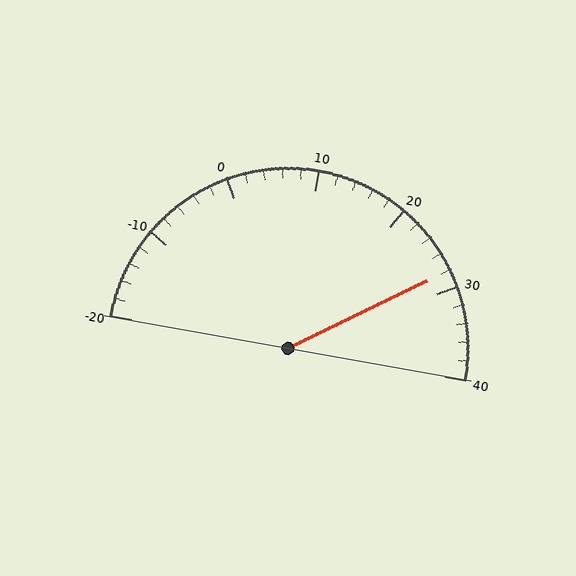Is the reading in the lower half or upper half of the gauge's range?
The reading is in the upper half of the range (-20 to 40).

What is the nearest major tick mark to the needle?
The nearest major tick mark is 30.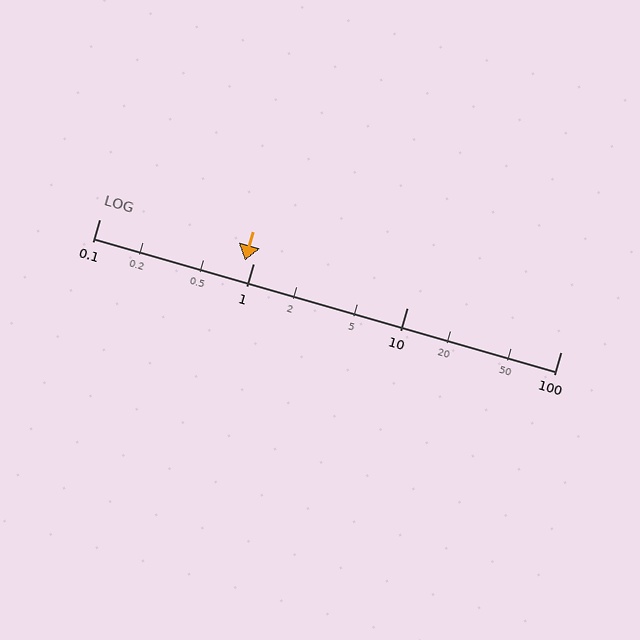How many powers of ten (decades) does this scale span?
The scale spans 3 decades, from 0.1 to 100.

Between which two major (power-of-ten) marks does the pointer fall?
The pointer is between 0.1 and 1.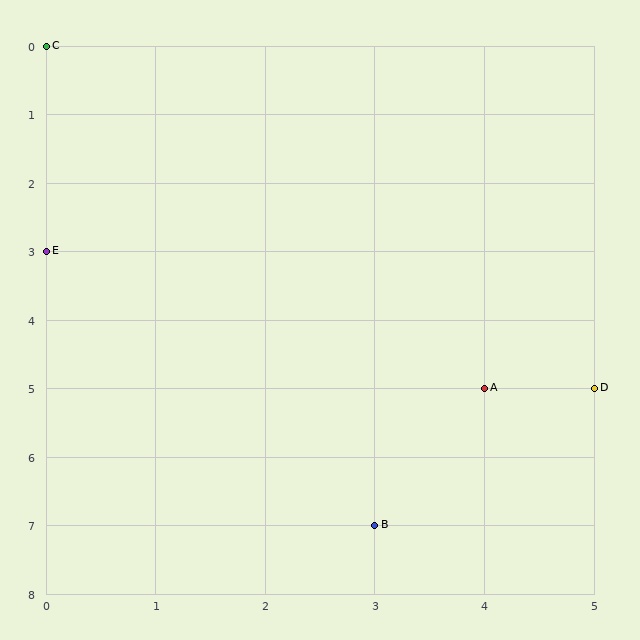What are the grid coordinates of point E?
Point E is at grid coordinates (0, 3).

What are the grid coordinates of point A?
Point A is at grid coordinates (4, 5).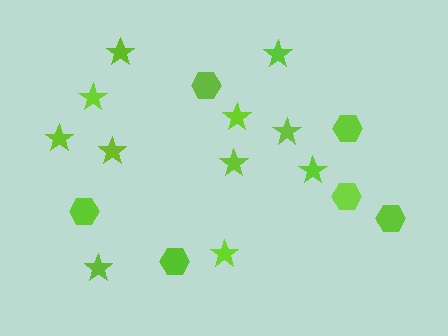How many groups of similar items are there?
There are 2 groups: one group of stars (11) and one group of hexagons (6).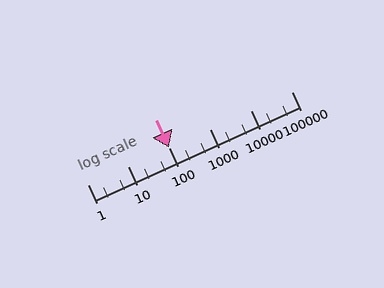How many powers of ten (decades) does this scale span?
The scale spans 5 decades, from 1 to 100000.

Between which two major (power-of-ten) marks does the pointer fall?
The pointer is between 100 and 1000.